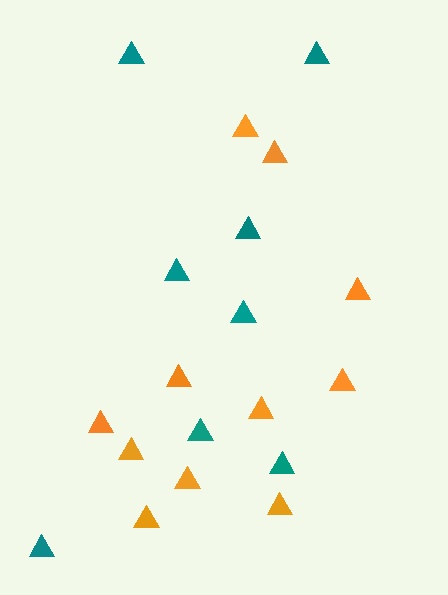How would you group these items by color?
There are 2 groups: one group of orange triangles (11) and one group of teal triangles (8).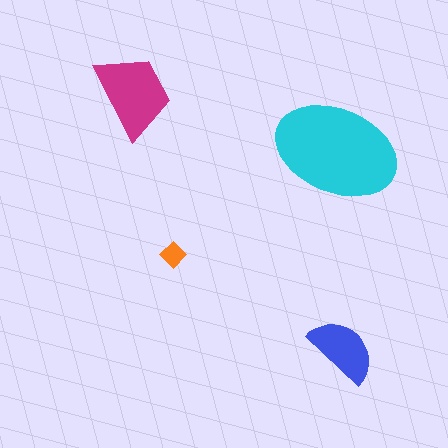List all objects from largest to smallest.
The cyan ellipse, the magenta trapezoid, the blue semicircle, the orange diamond.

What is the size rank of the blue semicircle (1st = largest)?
3rd.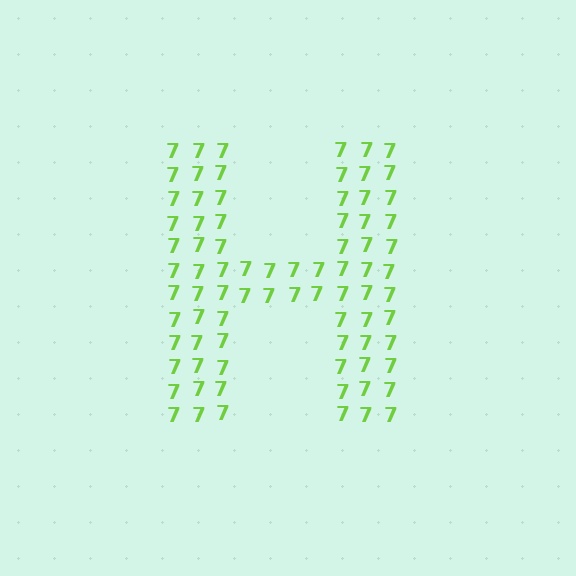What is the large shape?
The large shape is the letter H.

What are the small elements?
The small elements are digit 7's.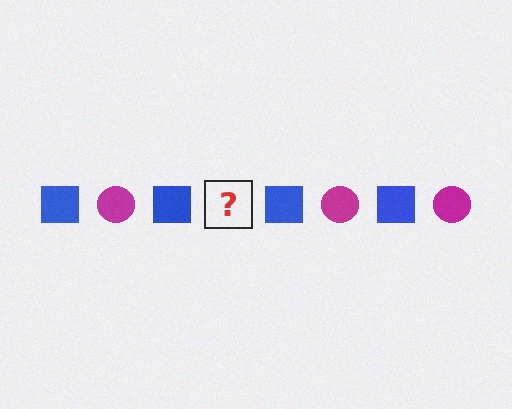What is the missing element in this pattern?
The missing element is a magenta circle.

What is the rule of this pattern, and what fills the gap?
The rule is that the pattern alternates between blue square and magenta circle. The gap should be filled with a magenta circle.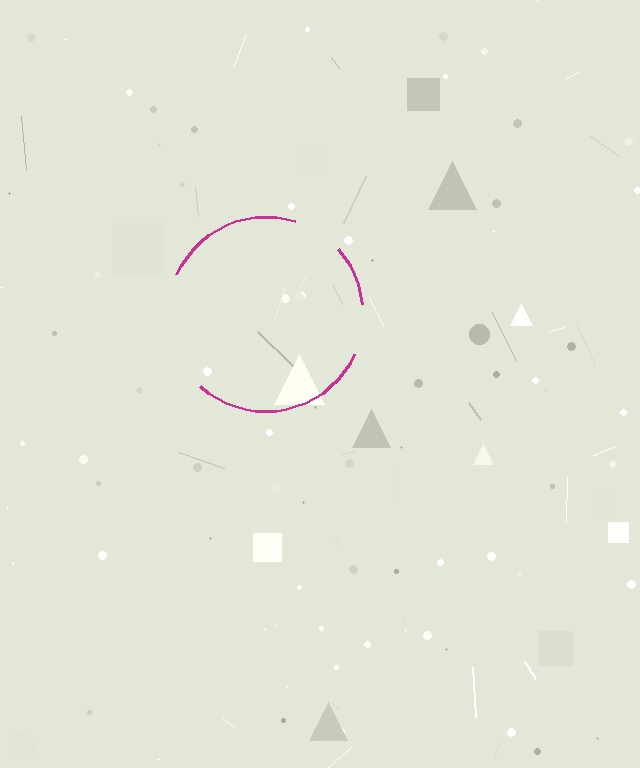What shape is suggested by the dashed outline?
The dashed outline suggests a circle.